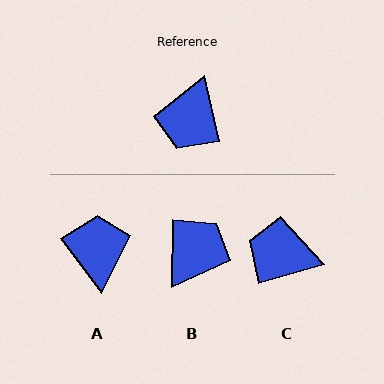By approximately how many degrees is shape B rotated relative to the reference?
Approximately 166 degrees counter-clockwise.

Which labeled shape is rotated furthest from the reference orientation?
B, about 166 degrees away.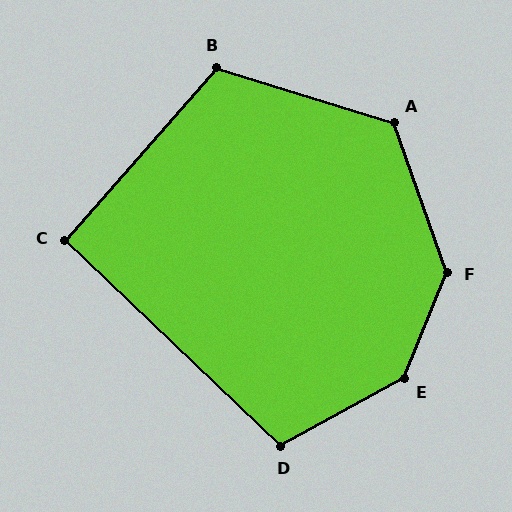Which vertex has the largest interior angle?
E, at approximately 141 degrees.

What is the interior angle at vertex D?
Approximately 108 degrees (obtuse).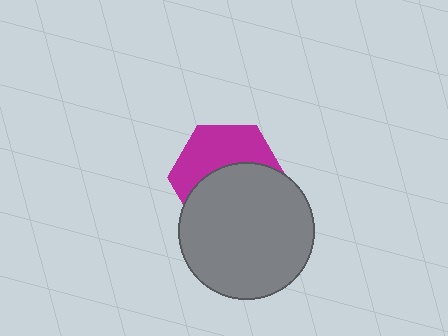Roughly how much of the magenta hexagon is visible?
A small part of it is visible (roughly 45%).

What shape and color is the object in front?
The object in front is a gray circle.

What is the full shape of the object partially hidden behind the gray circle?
The partially hidden object is a magenta hexagon.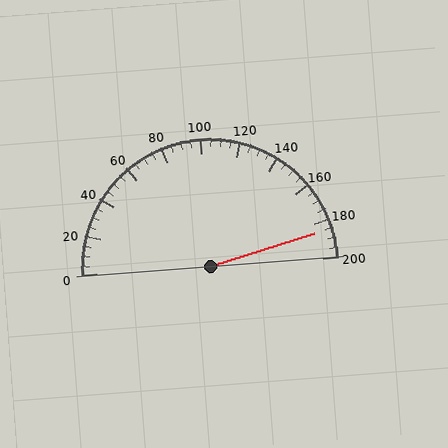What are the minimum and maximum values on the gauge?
The gauge ranges from 0 to 200.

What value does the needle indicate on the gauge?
The needle indicates approximately 185.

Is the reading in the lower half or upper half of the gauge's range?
The reading is in the upper half of the range (0 to 200).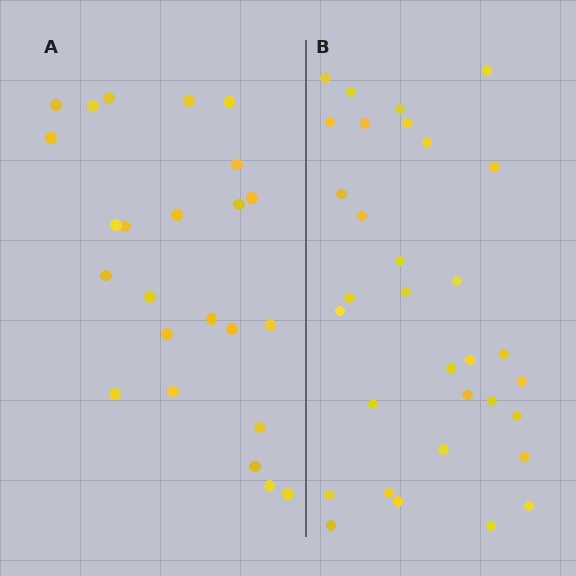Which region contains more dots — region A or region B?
Region B (the right region) has more dots.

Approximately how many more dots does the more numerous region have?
Region B has roughly 8 or so more dots than region A.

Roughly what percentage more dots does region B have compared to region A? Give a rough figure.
About 35% more.